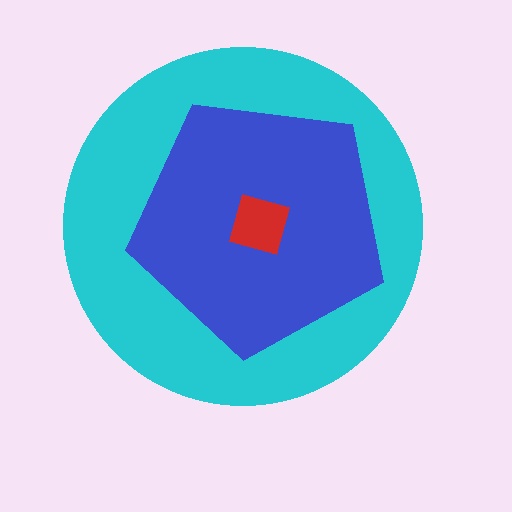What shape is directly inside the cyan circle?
The blue pentagon.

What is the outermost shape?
The cyan circle.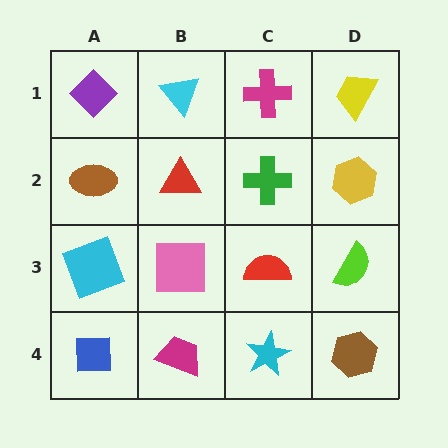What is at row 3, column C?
A red semicircle.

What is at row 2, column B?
A red triangle.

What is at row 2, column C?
A green cross.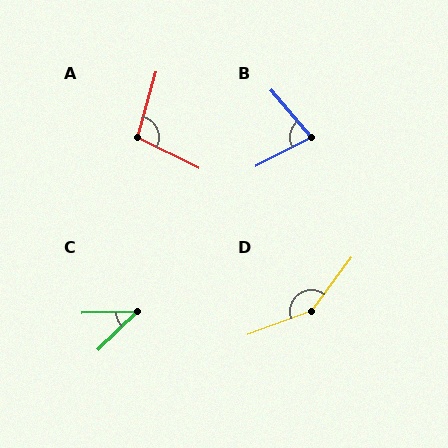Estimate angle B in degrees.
Approximately 77 degrees.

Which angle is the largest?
D, at approximately 147 degrees.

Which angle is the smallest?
C, at approximately 42 degrees.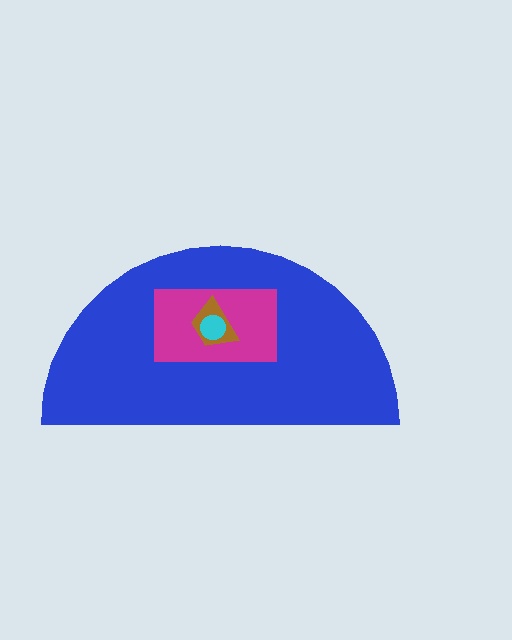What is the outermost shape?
The blue semicircle.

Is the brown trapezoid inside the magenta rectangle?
Yes.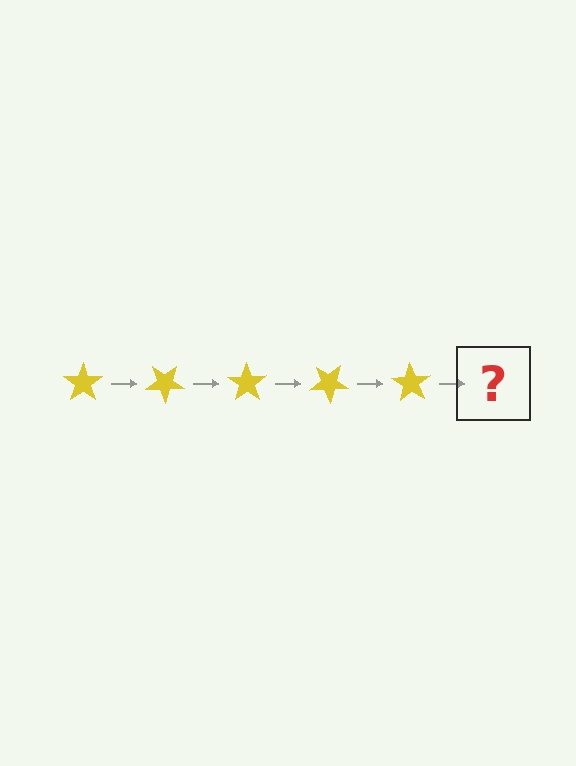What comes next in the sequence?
The next element should be a yellow star rotated 175 degrees.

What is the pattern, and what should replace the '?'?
The pattern is that the star rotates 35 degrees each step. The '?' should be a yellow star rotated 175 degrees.